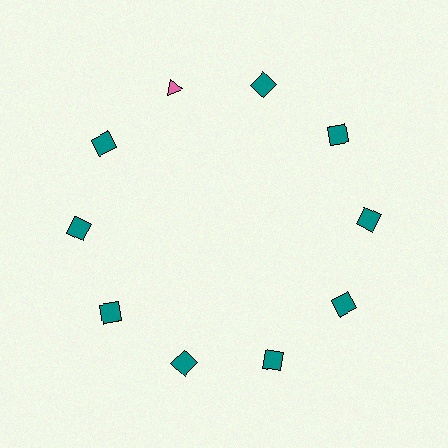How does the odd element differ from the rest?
It differs in both color (pink instead of teal) and shape (triangle instead of square).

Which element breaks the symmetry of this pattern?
The pink triangle at roughly the 11 o'clock position breaks the symmetry. All other shapes are teal squares.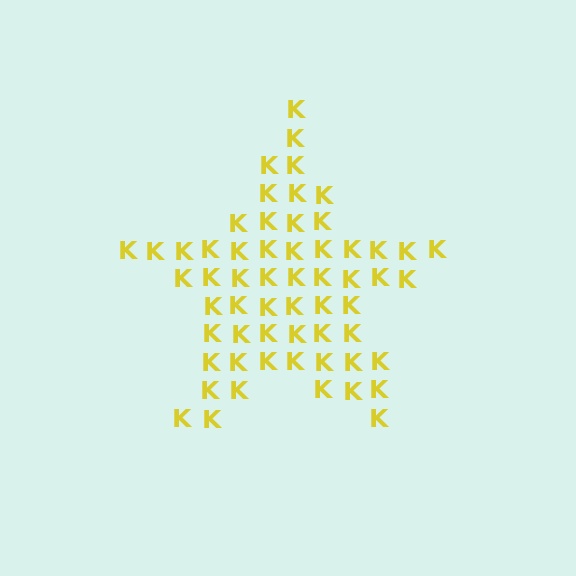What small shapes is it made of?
It is made of small letter K's.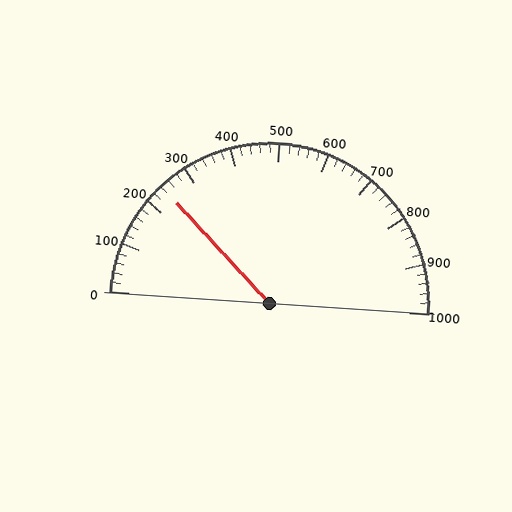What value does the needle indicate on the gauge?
The needle indicates approximately 240.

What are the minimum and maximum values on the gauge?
The gauge ranges from 0 to 1000.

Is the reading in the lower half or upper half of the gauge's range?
The reading is in the lower half of the range (0 to 1000).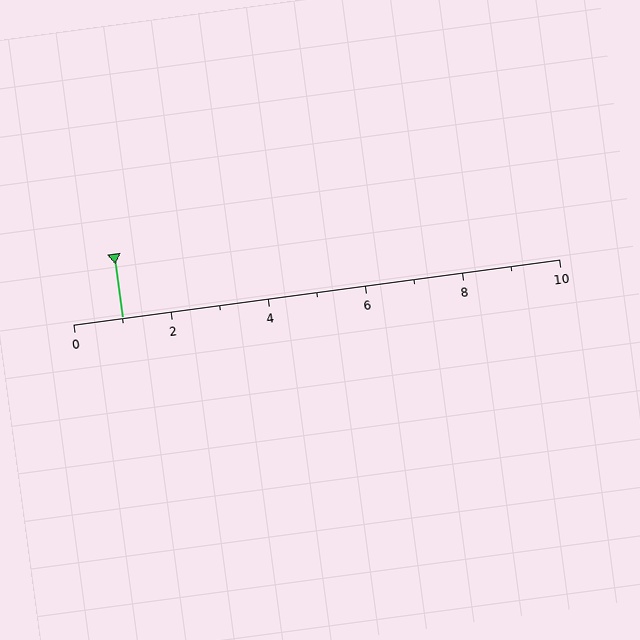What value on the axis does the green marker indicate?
The marker indicates approximately 1.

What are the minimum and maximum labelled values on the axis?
The axis runs from 0 to 10.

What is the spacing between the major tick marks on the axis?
The major ticks are spaced 2 apart.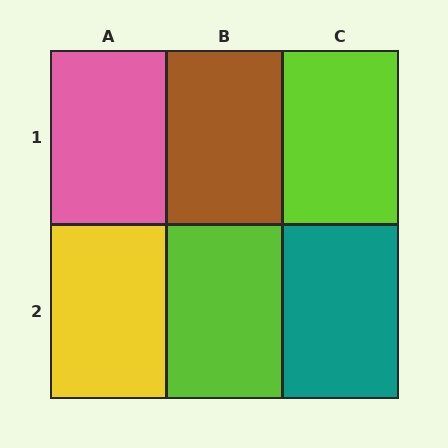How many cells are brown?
1 cell is brown.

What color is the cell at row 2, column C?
Teal.